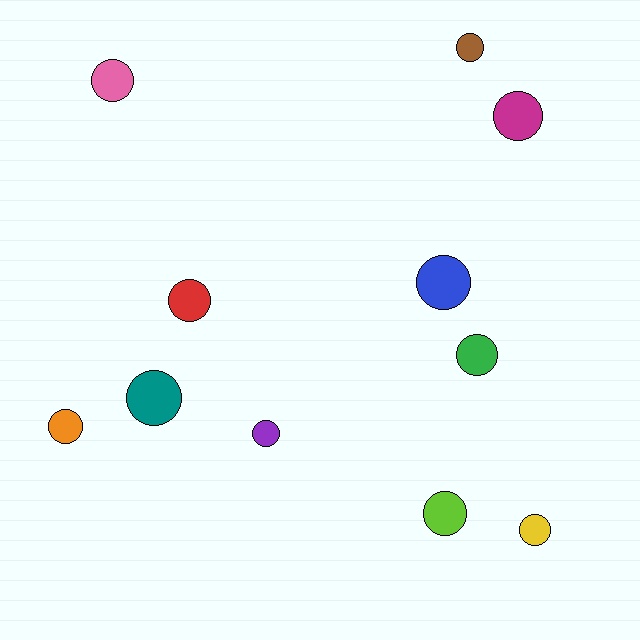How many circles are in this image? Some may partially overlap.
There are 11 circles.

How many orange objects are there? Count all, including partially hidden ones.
There is 1 orange object.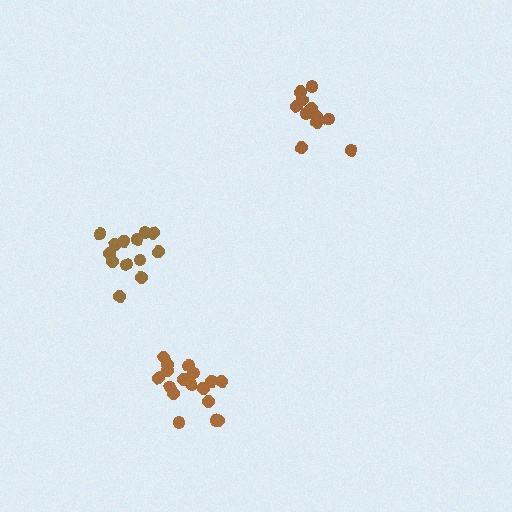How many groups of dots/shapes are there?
There are 3 groups.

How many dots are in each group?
Group 1: 13 dots, Group 2: 12 dots, Group 3: 17 dots (42 total).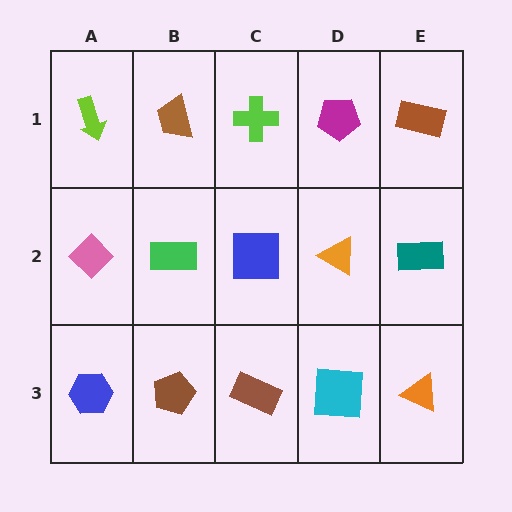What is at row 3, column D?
A cyan square.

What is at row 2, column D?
An orange triangle.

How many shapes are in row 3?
5 shapes.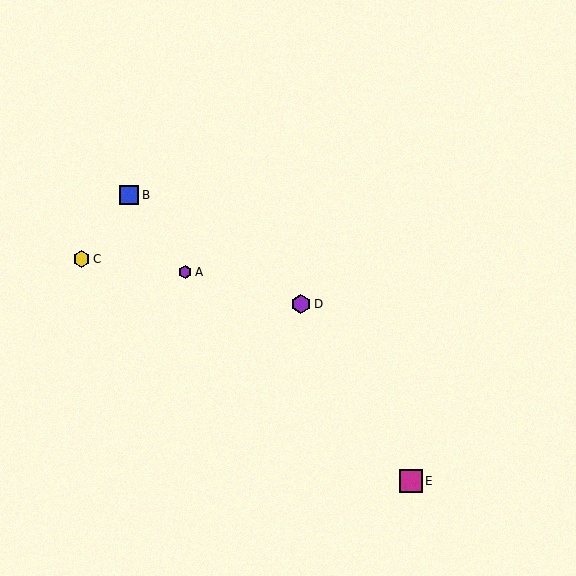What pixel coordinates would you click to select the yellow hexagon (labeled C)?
Click at (82, 259) to select the yellow hexagon C.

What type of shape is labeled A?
Shape A is a purple hexagon.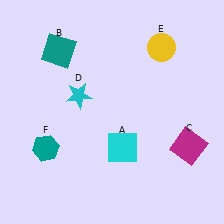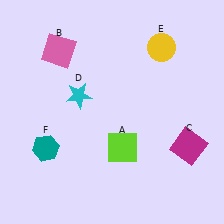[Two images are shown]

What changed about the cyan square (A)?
In Image 1, A is cyan. In Image 2, it changed to lime.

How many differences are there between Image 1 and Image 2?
There are 2 differences between the two images.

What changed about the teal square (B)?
In Image 1, B is teal. In Image 2, it changed to pink.